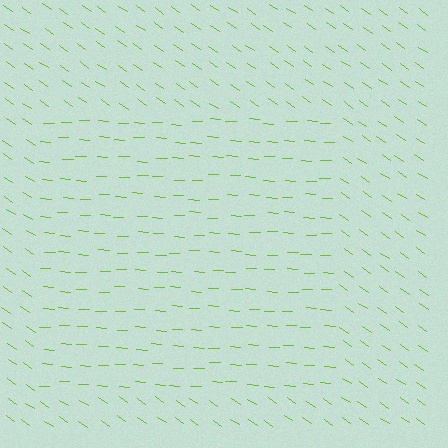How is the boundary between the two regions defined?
The boundary is defined purely by a change in line orientation (approximately 31 degrees difference). All lines are the same color and thickness.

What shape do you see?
I see a rectangle.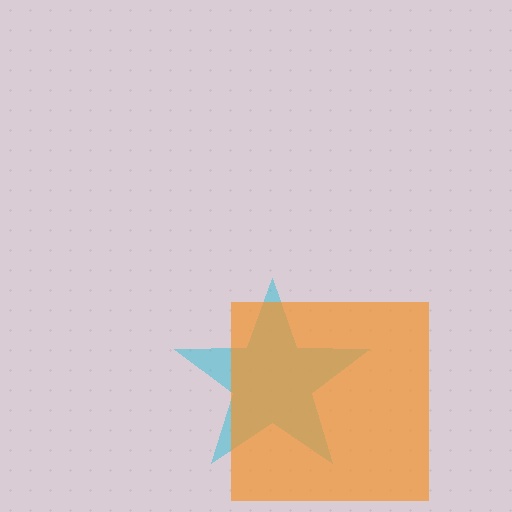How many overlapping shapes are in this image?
There are 2 overlapping shapes in the image.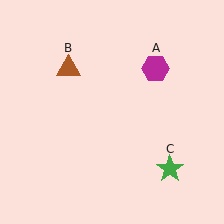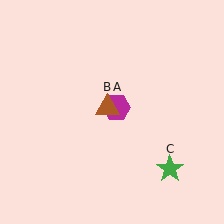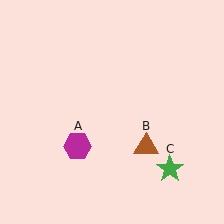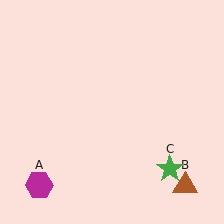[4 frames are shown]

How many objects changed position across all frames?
2 objects changed position: magenta hexagon (object A), brown triangle (object B).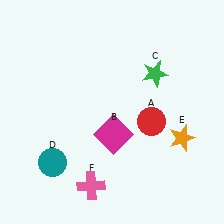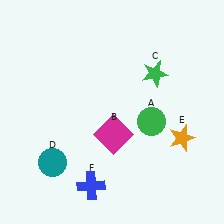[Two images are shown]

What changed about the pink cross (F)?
In Image 1, F is pink. In Image 2, it changed to blue.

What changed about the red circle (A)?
In Image 1, A is red. In Image 2, it changed to green.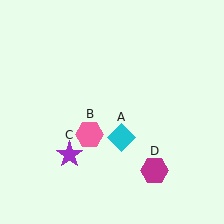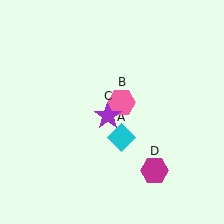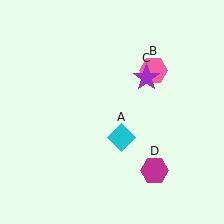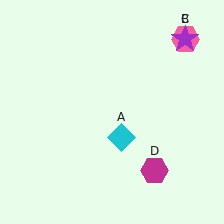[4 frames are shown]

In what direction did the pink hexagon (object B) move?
The pink hexagon (object B) moved up and to the right.